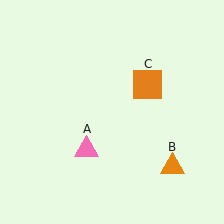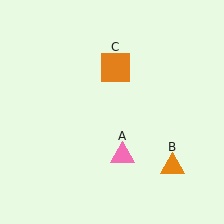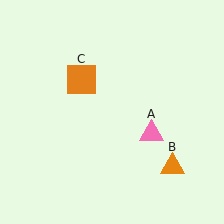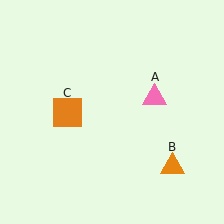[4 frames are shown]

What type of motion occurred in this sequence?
The pink triangle (object A), orange square (object C) rotated counterclockwise around the center of the scene.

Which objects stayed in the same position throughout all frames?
Orange triangle (object B) remained stationary.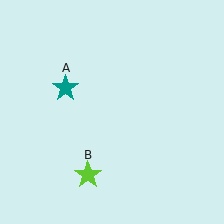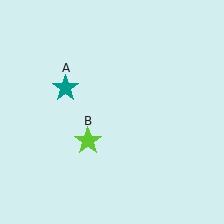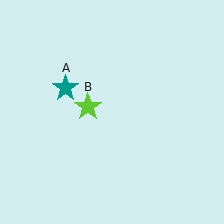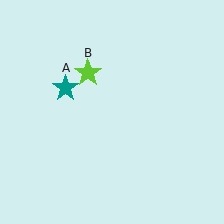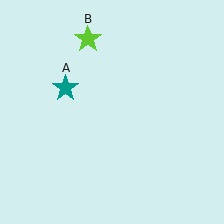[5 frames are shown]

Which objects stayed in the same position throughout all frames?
Teal star (object A) remained stationary.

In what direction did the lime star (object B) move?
The lime star (object B) moved up.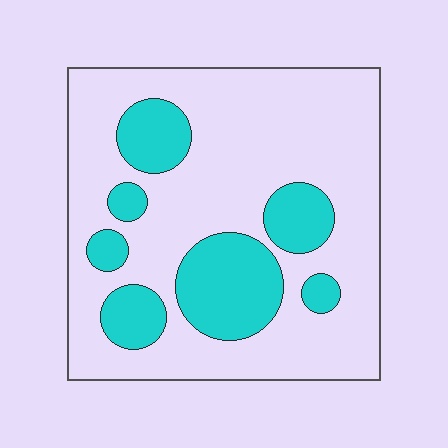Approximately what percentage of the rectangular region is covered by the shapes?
Approximately 25%.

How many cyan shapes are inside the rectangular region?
7.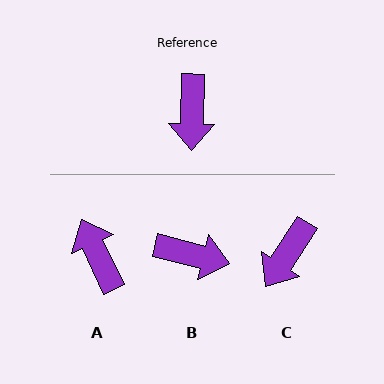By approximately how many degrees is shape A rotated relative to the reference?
Approximately 154 degrees clockwise.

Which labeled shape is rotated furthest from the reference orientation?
A, about 154 degrees away.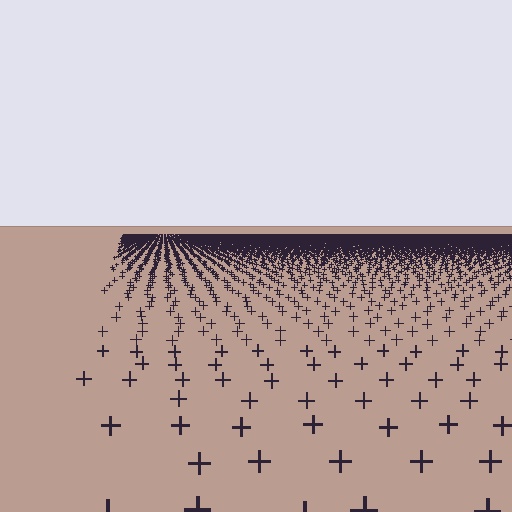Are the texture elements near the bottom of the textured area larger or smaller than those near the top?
Larger. Near the bottom, elements are closer to the viewer and appear at a bigger on-screen size.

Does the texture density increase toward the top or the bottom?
Density increases toward the top.